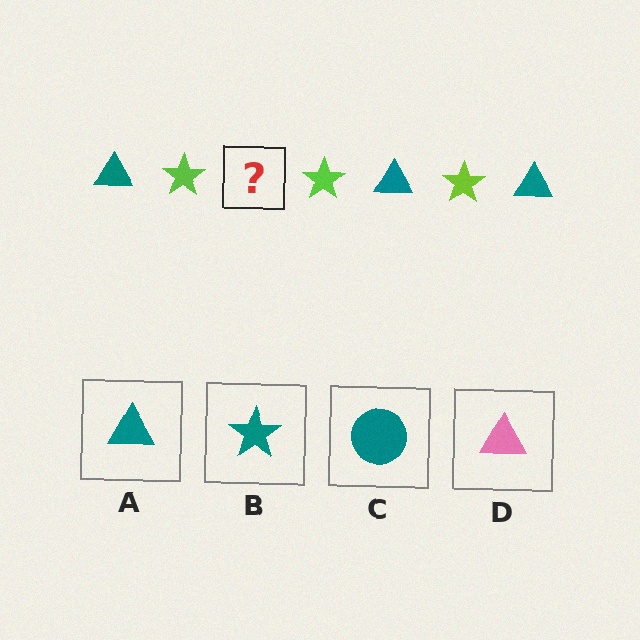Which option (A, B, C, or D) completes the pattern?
A.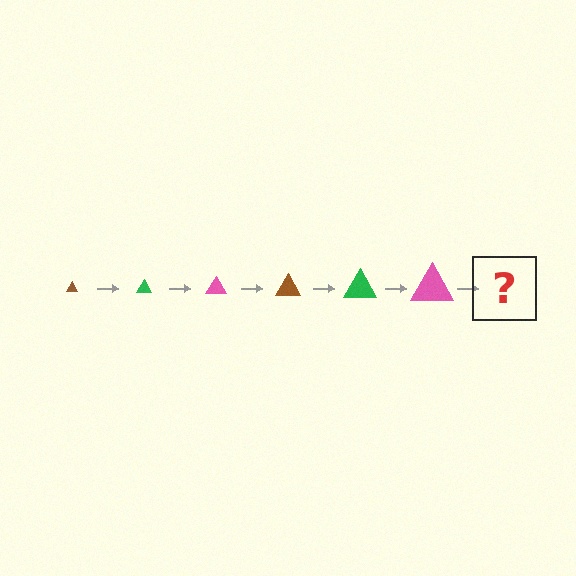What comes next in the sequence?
The next element should be a brown triangle, larger than the previous one.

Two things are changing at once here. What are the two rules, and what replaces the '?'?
The two rules are that the triangle grows larger each step and the color cycles through brown, green, and pink. The '?' should be a brown triangle, larger than the previous one.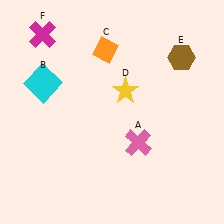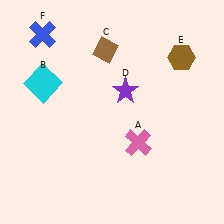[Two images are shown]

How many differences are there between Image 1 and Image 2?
There are 3 differences between the two images.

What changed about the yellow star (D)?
In Image 1, D is yellow. In Image 2, it changed to purple.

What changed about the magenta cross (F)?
In Image 1, F is magenta. In Image 2, it changed to blue.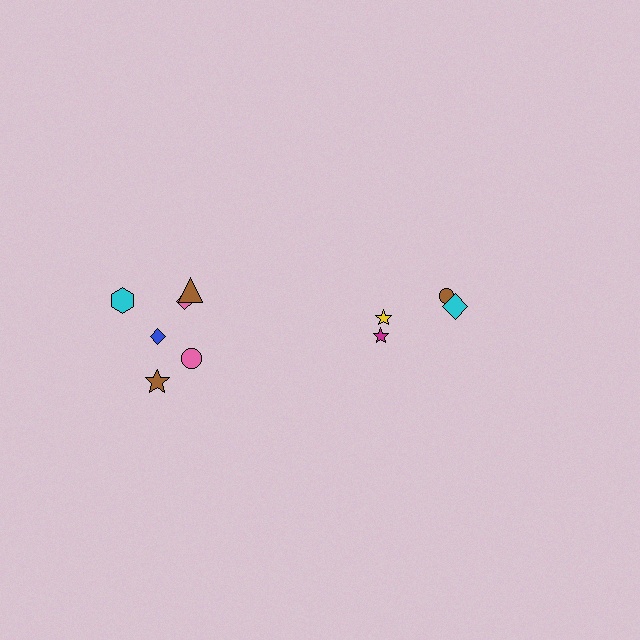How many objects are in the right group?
There are 4 objects.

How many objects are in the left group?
There are 6 objects.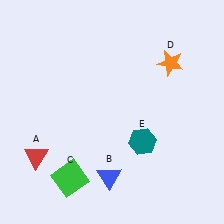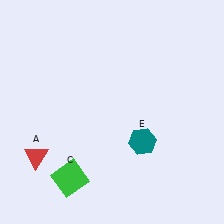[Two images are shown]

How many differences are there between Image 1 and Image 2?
There are 2 differences between the two images.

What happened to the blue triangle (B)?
The blue triangle (B) was removed in Image 2. It was in the bottom-left area of Image 1.